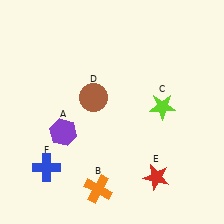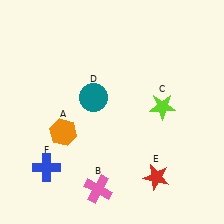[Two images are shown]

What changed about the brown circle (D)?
In Image 1, D is brown. In Image 2, it changed to teal.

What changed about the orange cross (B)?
In Image 1, B is orange. In Image 2, it changed to pink.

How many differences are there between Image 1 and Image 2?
There are 3 differences between the two images.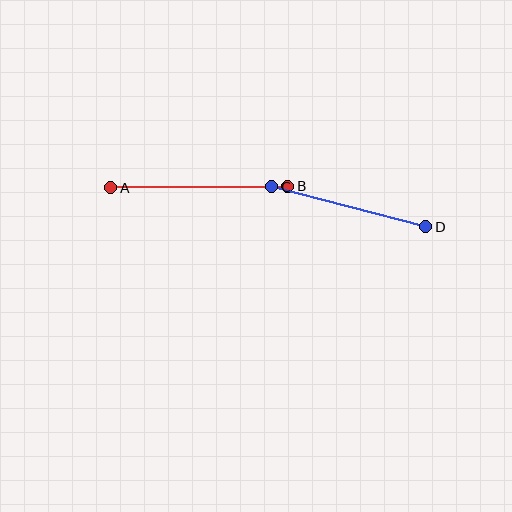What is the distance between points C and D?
The distance is approximately 159 pixels.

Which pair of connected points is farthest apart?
Points A and B are farthest apart.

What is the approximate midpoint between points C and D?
The midpoint is at approximately (349, 207) pixels.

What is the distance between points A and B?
The distance is approximately 177 pixels.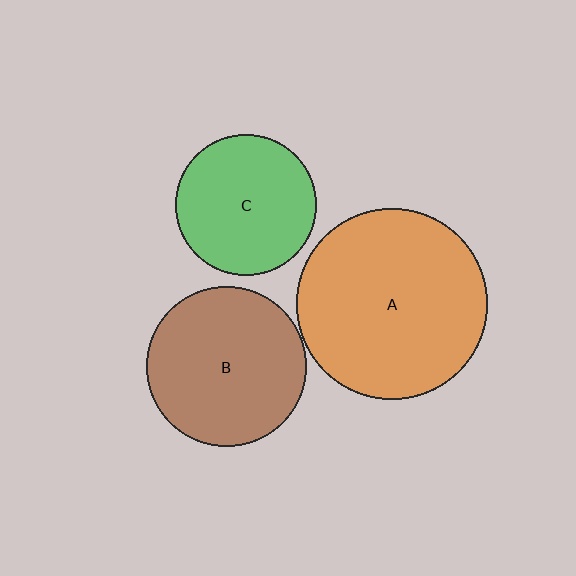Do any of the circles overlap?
No, none of the circles overlap.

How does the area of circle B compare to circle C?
Approximately 1.3 times.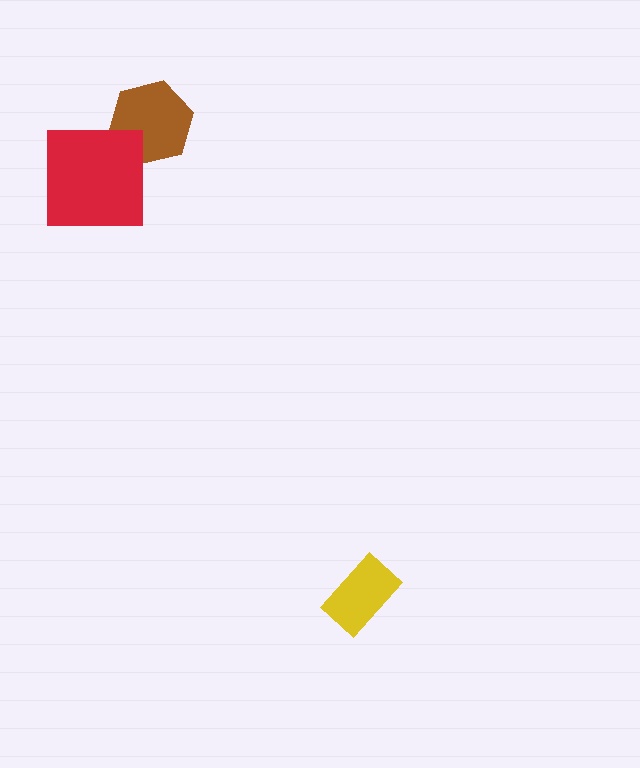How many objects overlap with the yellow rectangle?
0 objects overlap with the yellow rectangle.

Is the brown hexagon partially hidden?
Yes, it is partially covered by another shape.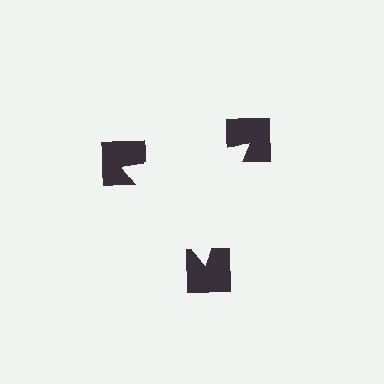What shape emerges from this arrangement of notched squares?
An illusory triangle — its edges are inferred from the aligned wedge cuts in the notched squares, not physically drawn.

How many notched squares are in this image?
There are 3 — one at each vertex of the illusory triangle.